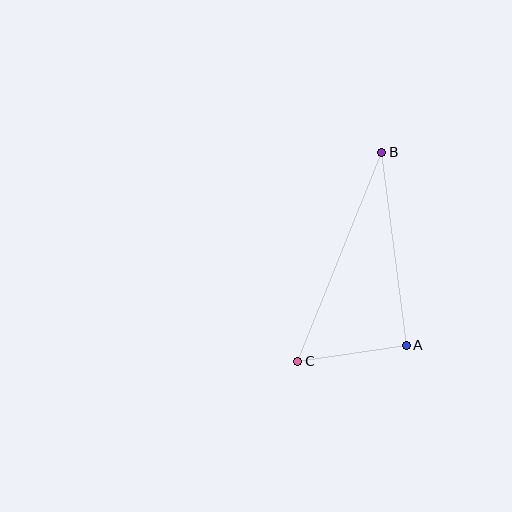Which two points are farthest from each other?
Points B and C are farthest from each other.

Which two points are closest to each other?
Points A and C are closest to each other.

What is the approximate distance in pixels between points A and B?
The distance between A and B is approximately 195 pixels.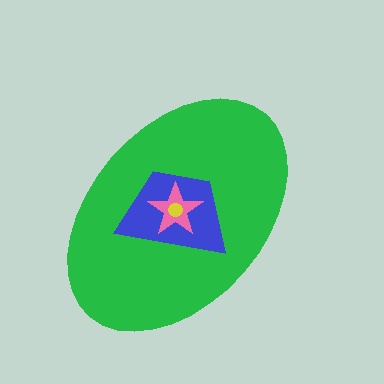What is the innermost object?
The yellow circle.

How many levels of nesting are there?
4.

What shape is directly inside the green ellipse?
The blue trapezoid.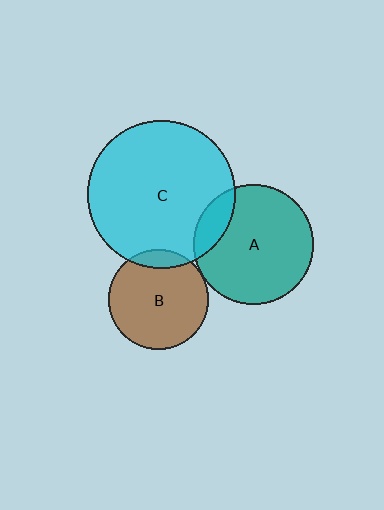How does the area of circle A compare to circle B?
Approximately 1.4 times.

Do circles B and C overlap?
Yes.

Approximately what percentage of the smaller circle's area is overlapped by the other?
Approximately 10%.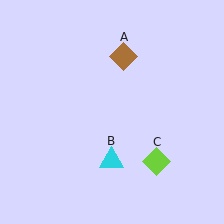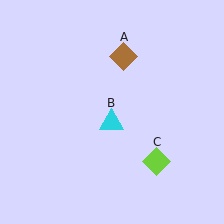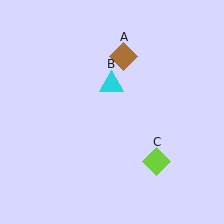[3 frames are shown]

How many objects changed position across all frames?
1 object changed position: cyan triangle (object B).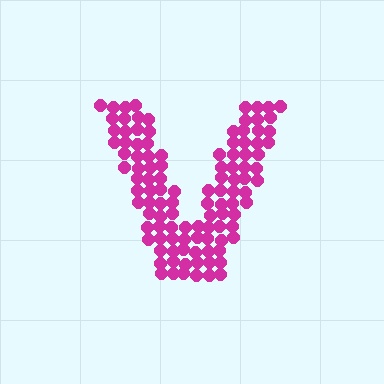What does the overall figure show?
The overall figure shows the letter V.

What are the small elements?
The small elements are circles.